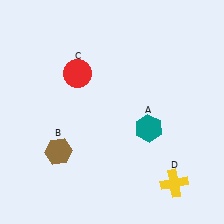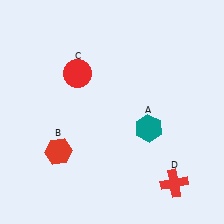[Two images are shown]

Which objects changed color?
B changed from brown to red. D changed from yellow to red.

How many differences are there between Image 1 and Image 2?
There are 2 differences between the two images.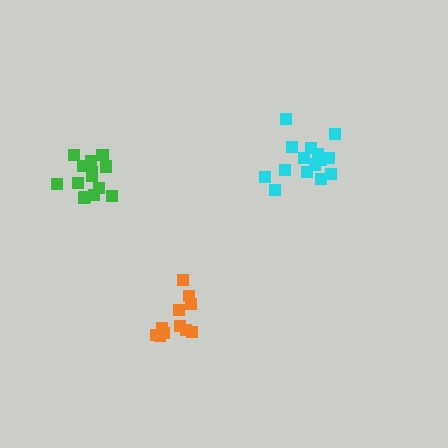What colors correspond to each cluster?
The clusters are colored: cyan, green, orange.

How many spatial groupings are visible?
There are 3 spatial groupings.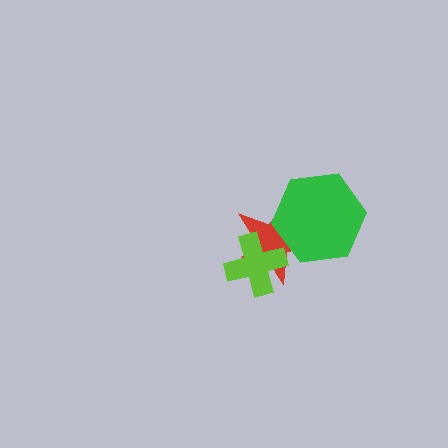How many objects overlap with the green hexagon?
1 object overlaps with the green hexagon.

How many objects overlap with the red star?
2 objects overlap with the red star.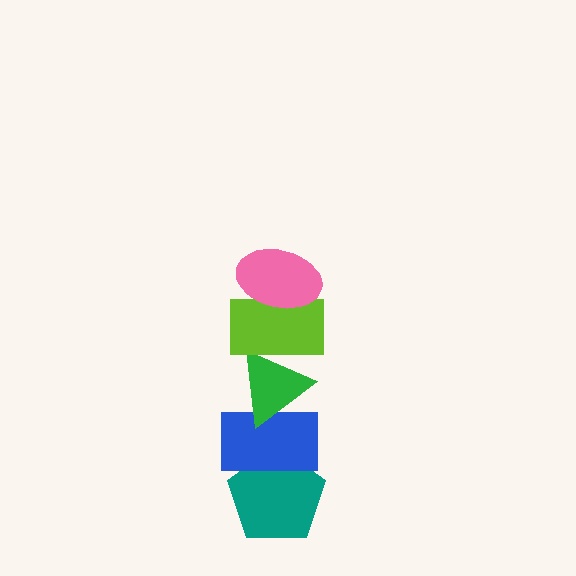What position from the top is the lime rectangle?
The lime rectangle is 2nd from the top.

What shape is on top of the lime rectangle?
The pink ellipse is on top of the lime rectangle.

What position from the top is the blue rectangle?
The blue rectangle is 4th from the top.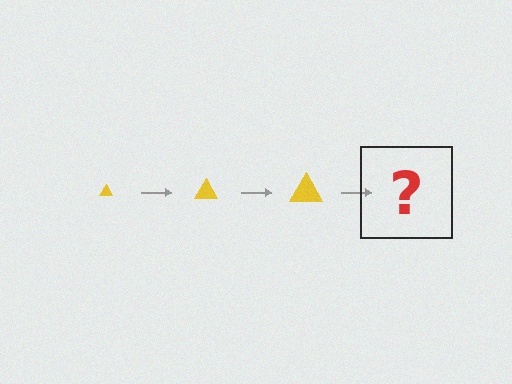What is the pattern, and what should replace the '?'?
The pattern is that the triangle gets progressively larger each step. The '?' should be a yellow triangle, larger than the previous one.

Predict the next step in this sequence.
The next step is a yellow triangle, larger than the previous one.